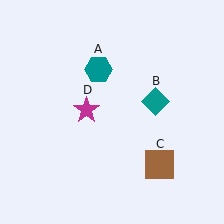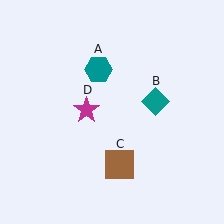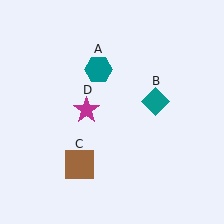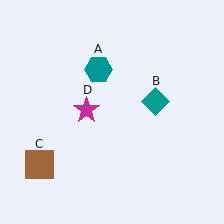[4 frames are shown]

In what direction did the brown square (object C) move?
The brown square (object C) moved left.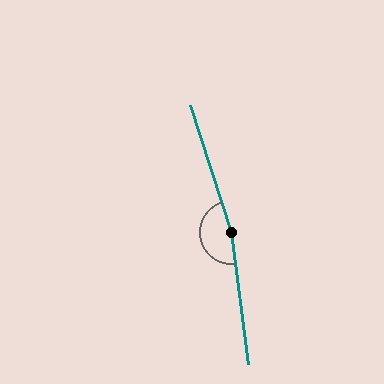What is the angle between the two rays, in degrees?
Approximately 169 degrees.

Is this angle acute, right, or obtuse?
It is obtuse.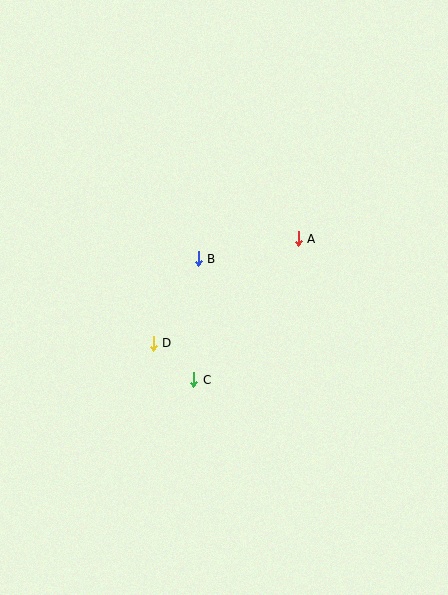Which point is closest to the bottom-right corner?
Point C is closest to the bottom-right corner.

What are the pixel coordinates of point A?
Point A is at (298, 239).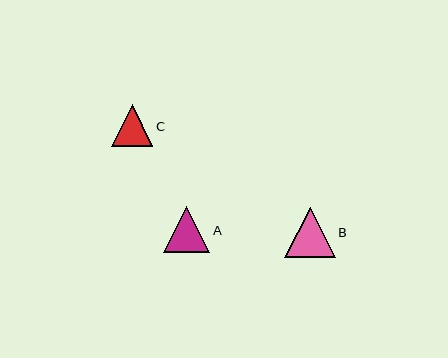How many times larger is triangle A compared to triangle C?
Triangle A is approximately 1.1 times the size of triangle C.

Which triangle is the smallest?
Triangle C is the smallest with a size of approximately 42 pixels.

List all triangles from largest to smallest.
From largest to smallest: B, A, C.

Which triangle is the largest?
Triangle B is the largest with a size of approximately 50 pixels.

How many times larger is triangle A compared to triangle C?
Triangle A is approximately 1.1 times the size of triangle C.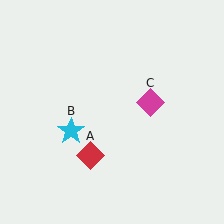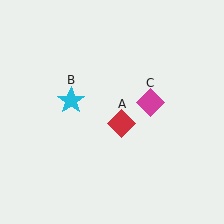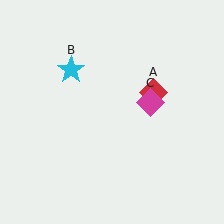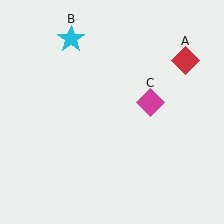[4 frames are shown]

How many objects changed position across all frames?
2 objects changed position: red diamond (object A), cyan star (object B).